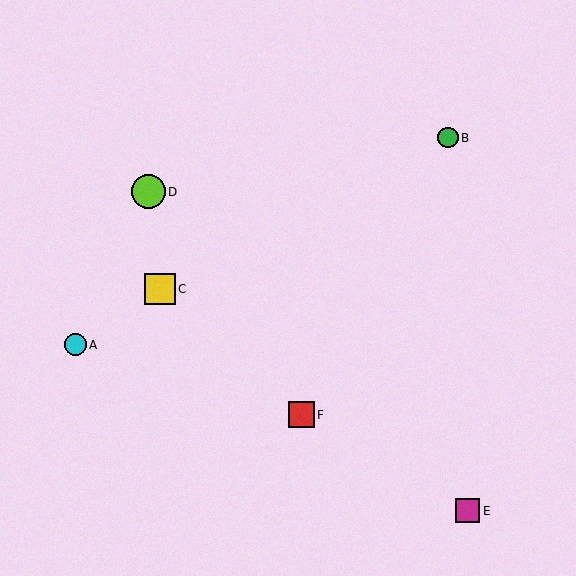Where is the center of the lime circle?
The center of the lime circle is at (148, 192).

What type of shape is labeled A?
Shape A is a cyan circle.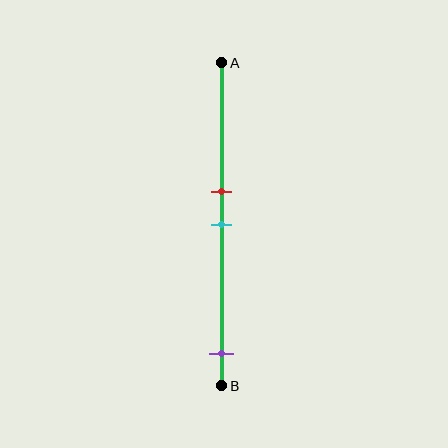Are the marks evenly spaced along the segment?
No, the marks are not evenly spaced.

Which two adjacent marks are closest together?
The red and cyan marks are the closest adjacent pair.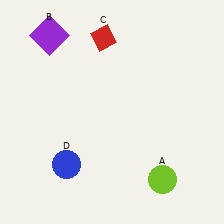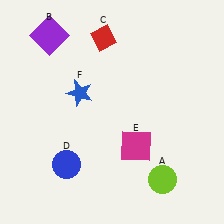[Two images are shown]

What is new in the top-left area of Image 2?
A blue star (F) was added in the top-left area of Image 2.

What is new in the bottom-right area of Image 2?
A magenta square (E) was added in the bottom-right area of Image 2.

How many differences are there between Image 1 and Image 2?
There are 2 differences between the two images.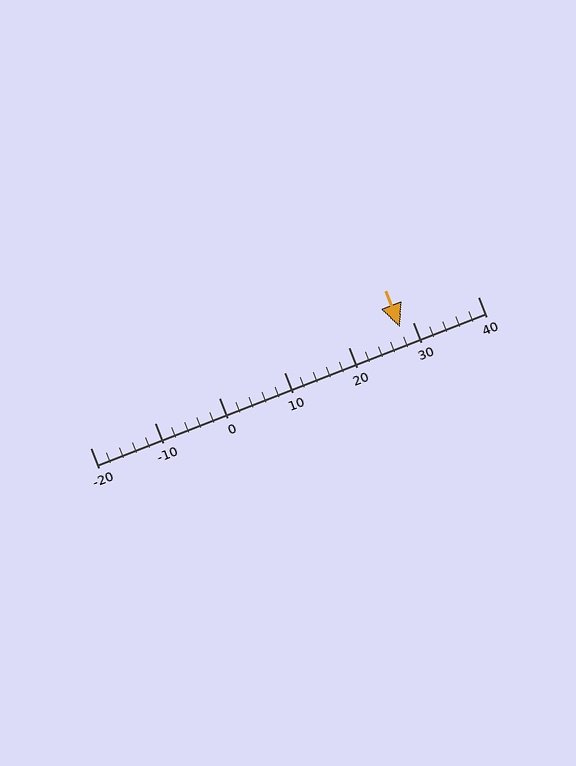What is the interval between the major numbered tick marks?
The major tick marks are spaced 10 units apart.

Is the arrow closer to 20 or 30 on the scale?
The arrow is closer to 30.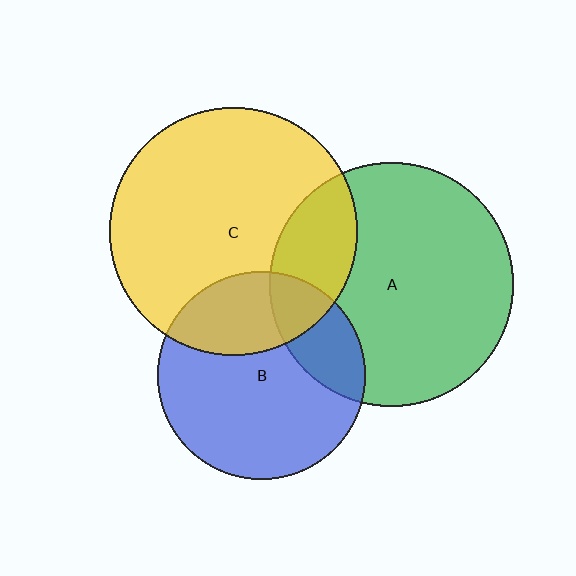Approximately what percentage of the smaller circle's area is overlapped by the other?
Approximately 20%.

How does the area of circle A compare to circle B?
Approximately 1.4 times.